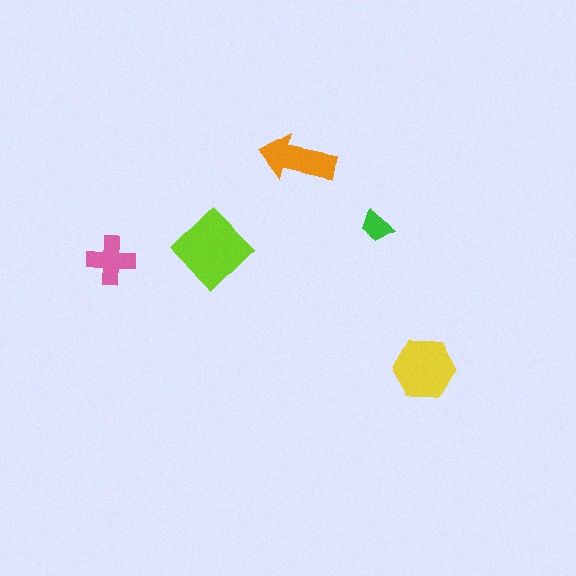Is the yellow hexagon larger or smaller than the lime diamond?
Smaller.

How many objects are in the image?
There are 5 objects in the image.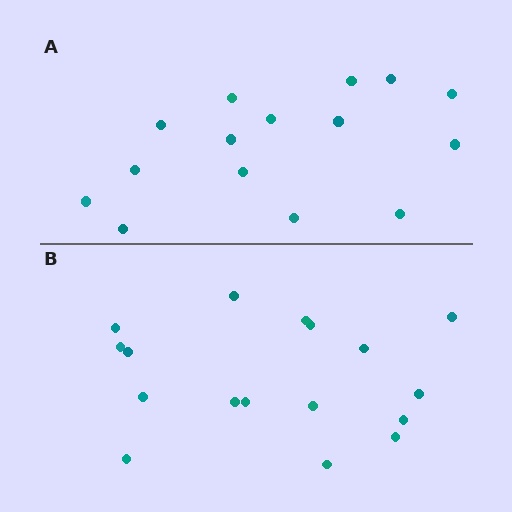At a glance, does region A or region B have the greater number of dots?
Region B (the bottom region) has more dots.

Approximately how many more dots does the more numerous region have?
Region B has just a few more — roughly 2 or 3 more dots than region A.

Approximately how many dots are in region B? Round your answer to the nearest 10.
About 20 dots. (The exact count is 17, which rounds to 20.)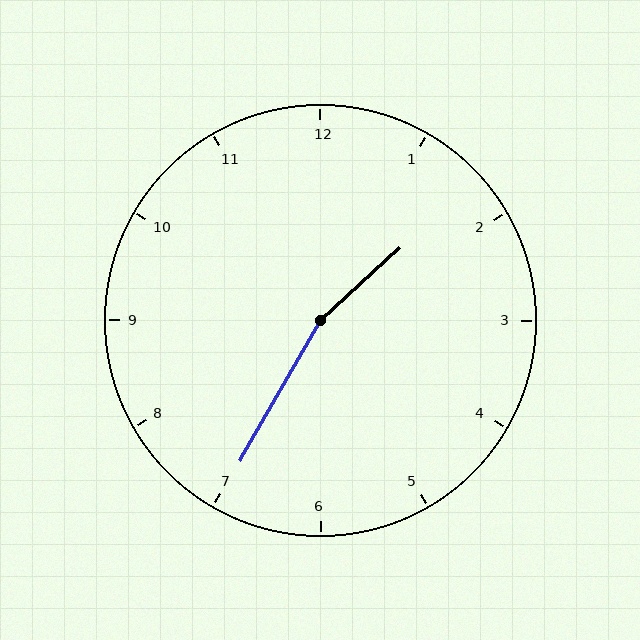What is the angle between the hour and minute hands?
Approximately 162 degrees.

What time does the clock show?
1:35.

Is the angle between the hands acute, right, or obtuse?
It is obtuse.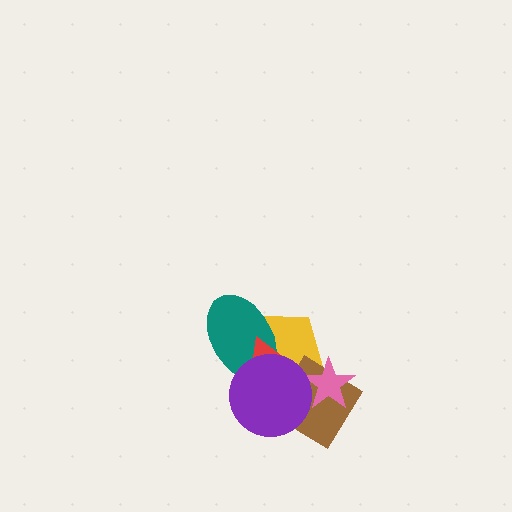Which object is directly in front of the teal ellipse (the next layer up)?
The red triangle is directly in front of the teal ellipse.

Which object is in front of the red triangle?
The purple circle is in front of the red triangle.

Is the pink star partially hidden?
Yes, it is partially covered by another shape.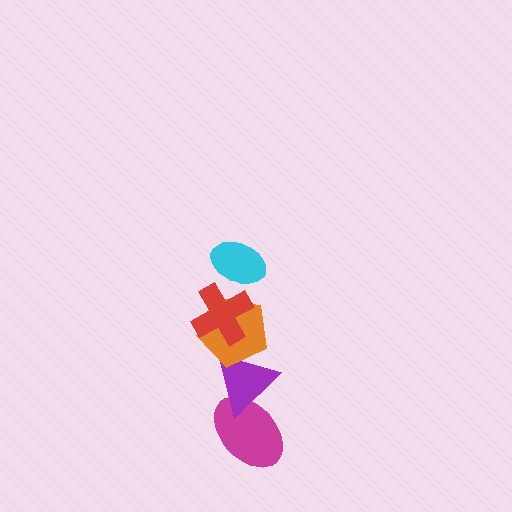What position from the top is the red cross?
The red cross is 2nd from the top.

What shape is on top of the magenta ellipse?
The purple triangle is on top of the magenta ellipse.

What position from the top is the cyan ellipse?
The cyan ellipse is 1st from the top.